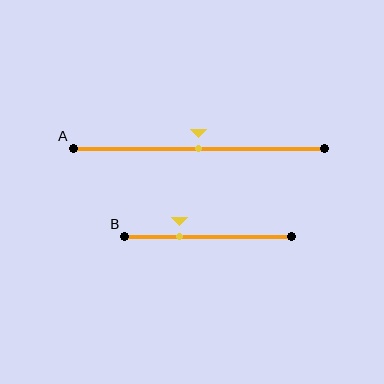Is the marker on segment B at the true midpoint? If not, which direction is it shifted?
No, the marker on segment B is shifted to the left by about 17% of the segment length.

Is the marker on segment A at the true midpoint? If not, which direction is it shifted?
Yes, the marker on segment A is at the true midpoint.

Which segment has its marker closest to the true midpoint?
Segment A has its marker closest to the true midpoint.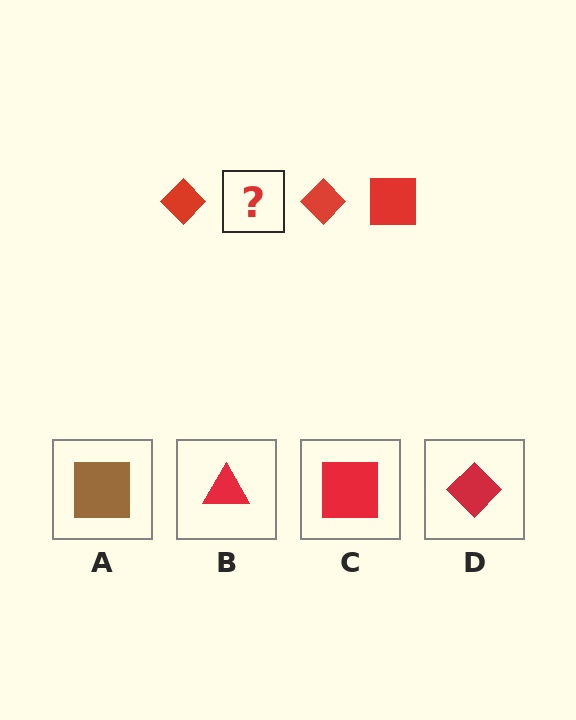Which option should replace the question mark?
Option C.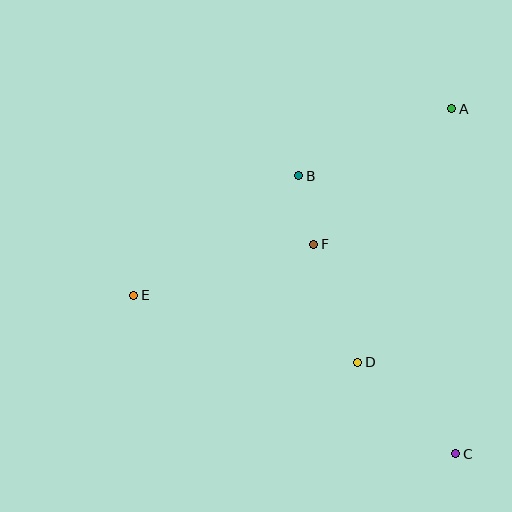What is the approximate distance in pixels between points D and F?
The distance between D and F is approximately 126 pixels.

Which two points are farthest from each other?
Points A and E are farthest from each other.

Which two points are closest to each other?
Points B and F are closest to each other.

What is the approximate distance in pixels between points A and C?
The distance between A and C is approximately 345 pixels.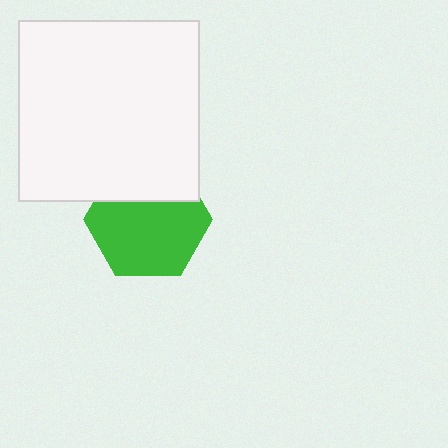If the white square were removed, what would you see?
You would see the complete green hexagon.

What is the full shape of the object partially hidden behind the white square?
The partially hidden object is a green hexagon.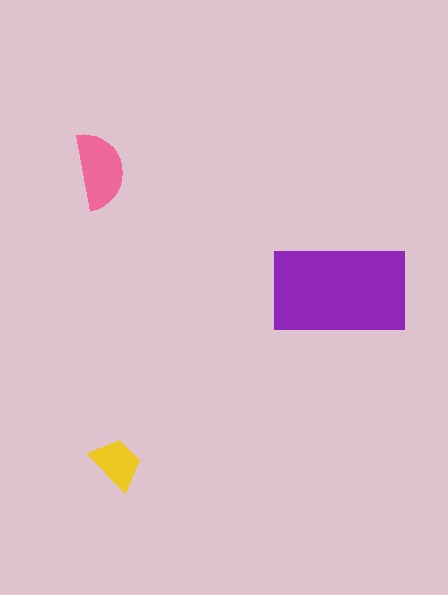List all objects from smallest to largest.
The yellow trapezoid, the pink semicircle, the purple rectangle.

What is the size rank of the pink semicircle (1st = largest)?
2nd.